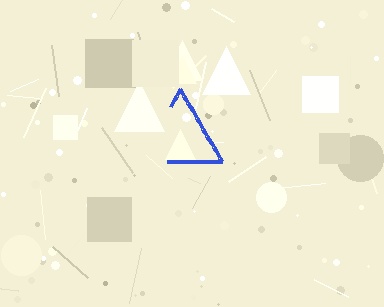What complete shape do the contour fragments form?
The contour fragments form a triangle.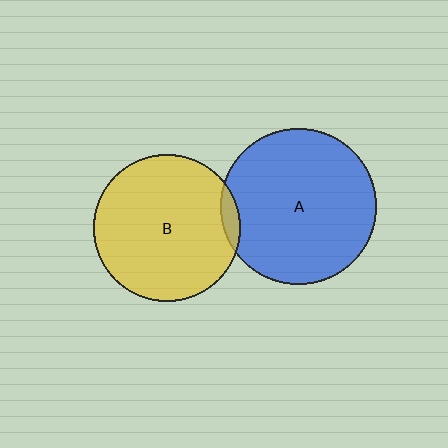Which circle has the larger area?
Circle A (blue).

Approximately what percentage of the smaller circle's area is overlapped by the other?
Approximately 5%.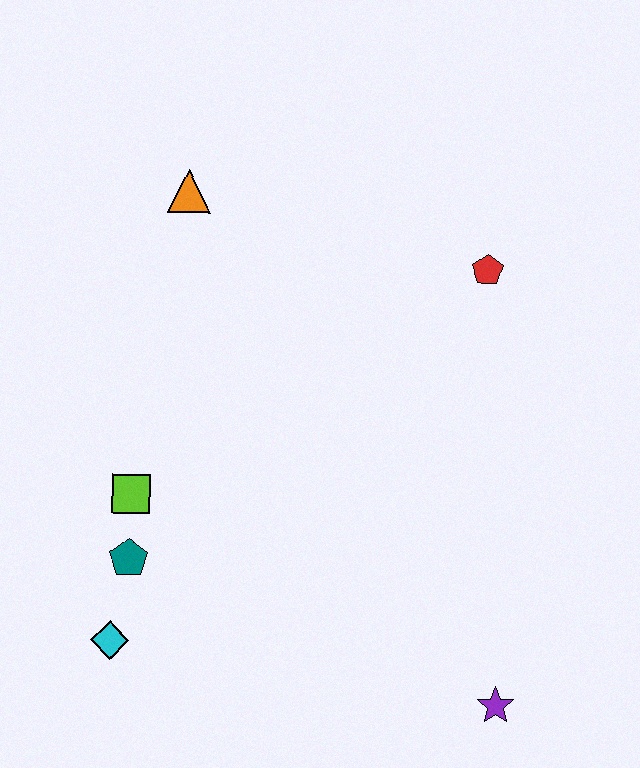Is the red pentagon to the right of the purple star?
No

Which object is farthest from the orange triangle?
The purple star is farthest from the orange triangle.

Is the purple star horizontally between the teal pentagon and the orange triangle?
No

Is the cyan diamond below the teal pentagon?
Yes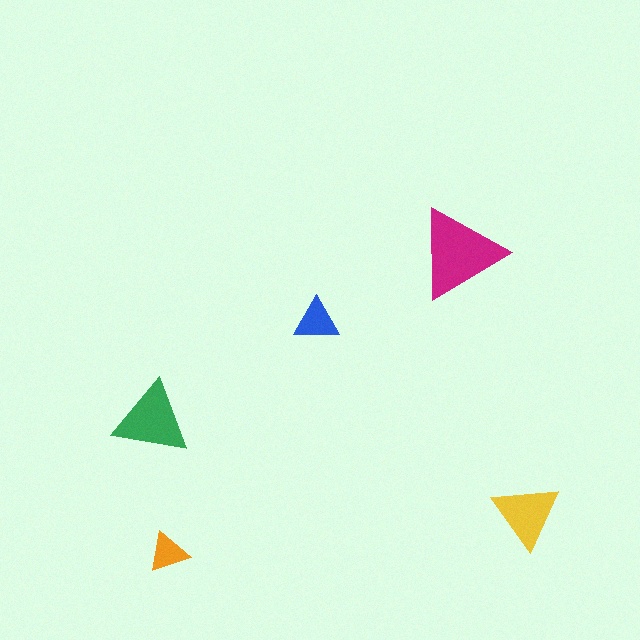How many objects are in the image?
There are 5 objects in the image.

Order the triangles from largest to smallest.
the magenta one, the green one, the yellow one, the blue one, the orange one.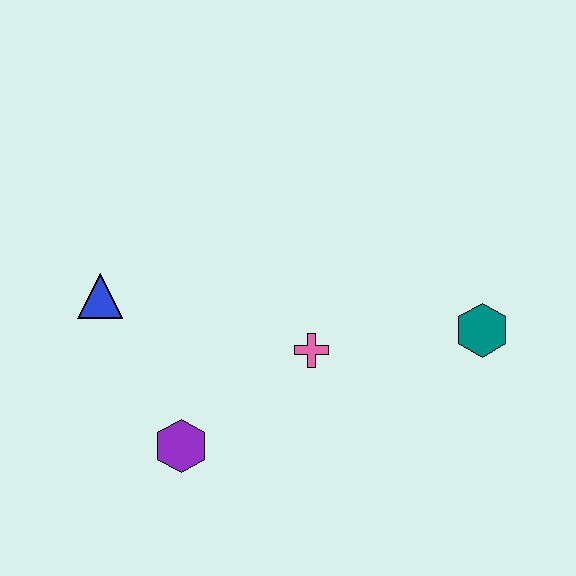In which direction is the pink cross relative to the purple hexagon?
The pink cross is to the right of the purple hexagon.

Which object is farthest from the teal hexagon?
The blue triangle is farthest from the teal hexagon.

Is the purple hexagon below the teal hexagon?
Yes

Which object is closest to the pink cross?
The purple hexagon is closest to the pink cross.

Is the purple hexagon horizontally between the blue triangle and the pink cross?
Yes